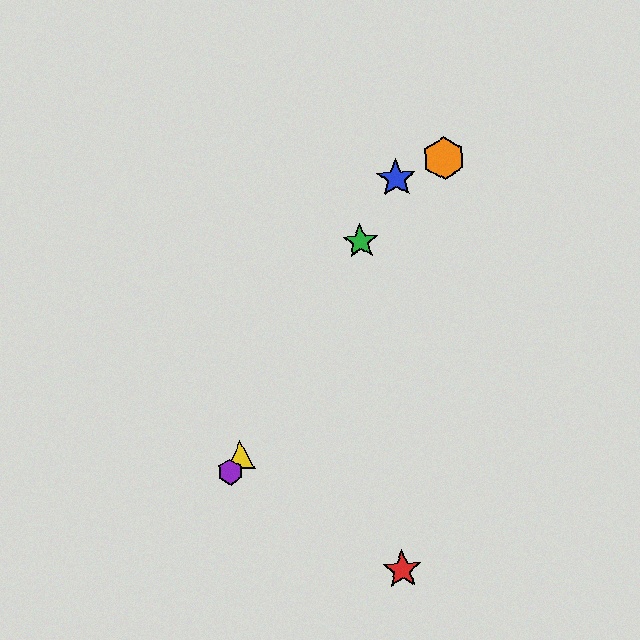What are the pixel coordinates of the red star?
The red star is at (402, 569).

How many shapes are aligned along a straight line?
4 shapes (the blue star, the green star, the yellow triangle, the purple hexagon) are aligned along a straight line.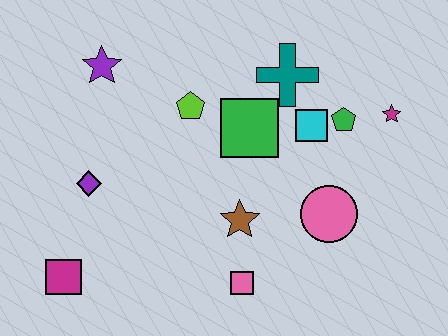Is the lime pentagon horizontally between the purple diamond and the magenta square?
No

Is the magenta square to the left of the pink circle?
Yes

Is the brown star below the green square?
Yes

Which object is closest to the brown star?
The pink square is closest to the brown star.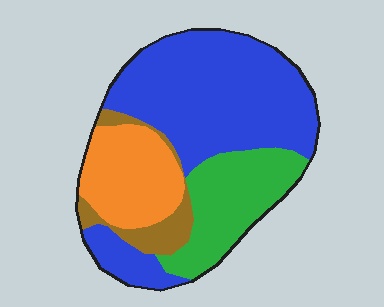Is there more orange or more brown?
Orange.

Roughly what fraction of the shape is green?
Green covers 21% of the shape.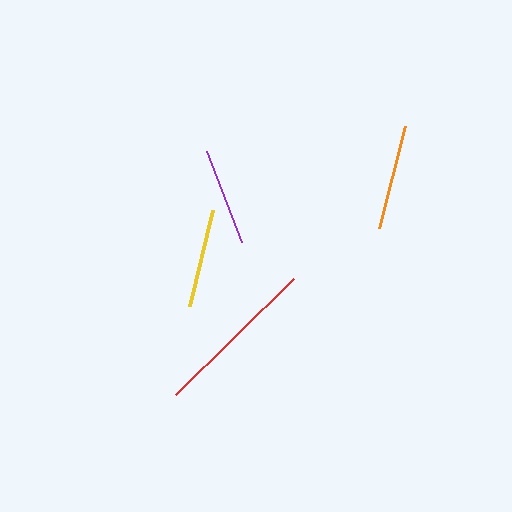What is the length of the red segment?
The red segment is approximately 165 pixels long.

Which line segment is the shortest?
The purple line is the shortest at approximately 98 pixels.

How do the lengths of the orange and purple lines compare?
The orange and purple lines are approximately the same length.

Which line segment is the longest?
The red line is the longest at approximately 165 pixels.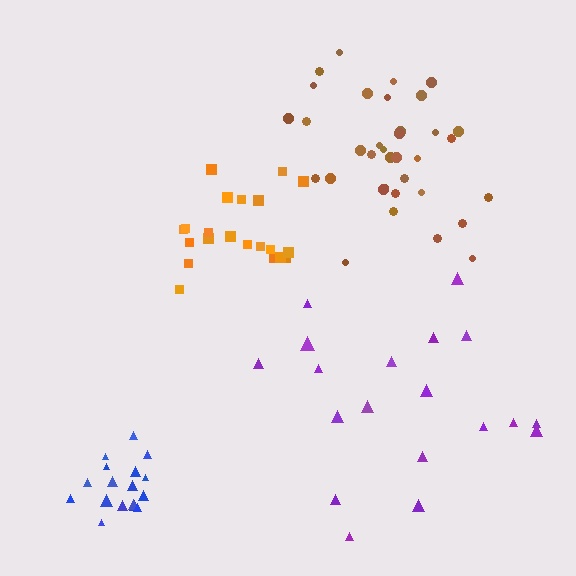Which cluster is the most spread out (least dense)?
Purple.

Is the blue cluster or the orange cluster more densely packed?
Blue.